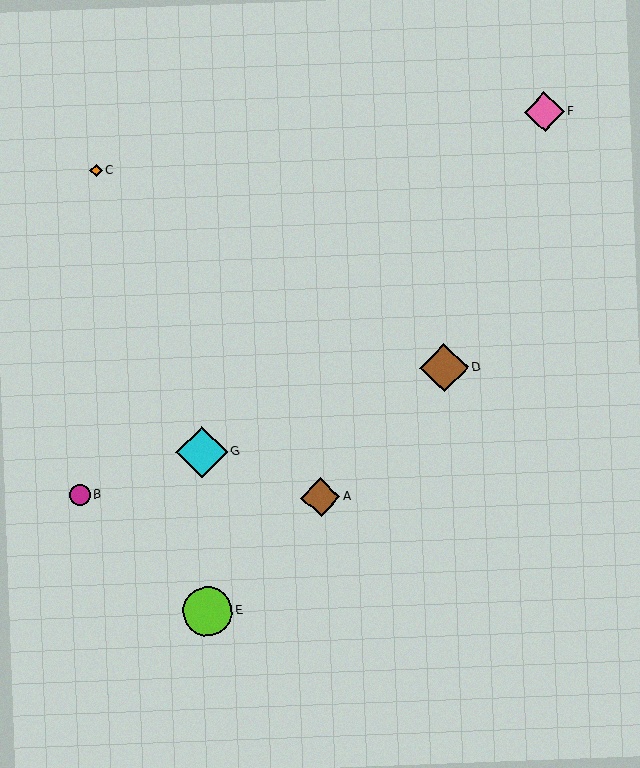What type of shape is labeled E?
Shape E is a lime circle.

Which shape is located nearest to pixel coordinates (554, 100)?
The pink diamond (labeled F) at (544, 112) is nearest to that location.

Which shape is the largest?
The cyan diamond (labeled G) is the largest.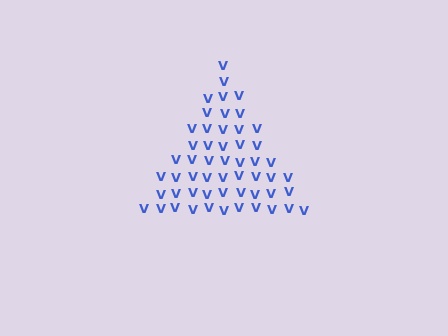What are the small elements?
The small elements are letter V's.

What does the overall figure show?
The overall figure shows a triangle.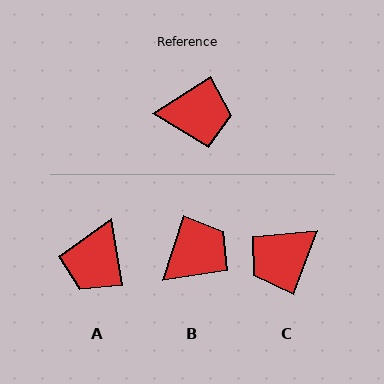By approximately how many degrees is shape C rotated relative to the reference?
Approximately 143 degrees clockwise.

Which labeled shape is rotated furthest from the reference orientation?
C, about 143 degrees away.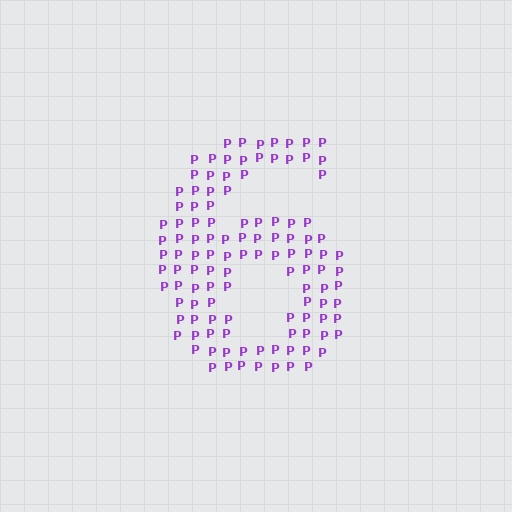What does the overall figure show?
The overall figure shows the digit 6.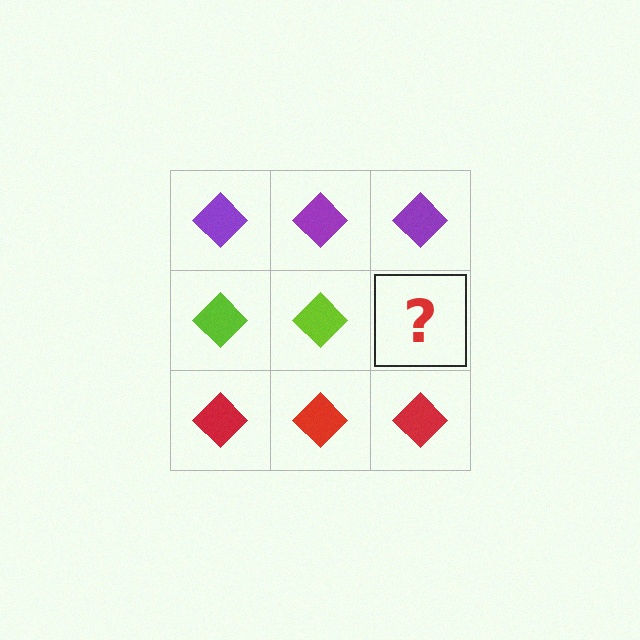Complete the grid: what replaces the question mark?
The question mark should be replaced with a lime diamond.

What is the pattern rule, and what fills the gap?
The rule is that each row has a consistent color. The gap should be filled with a lime diamond.